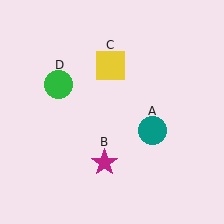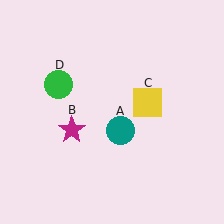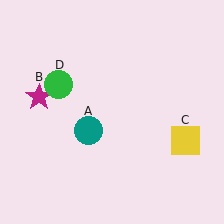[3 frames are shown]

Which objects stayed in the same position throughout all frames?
Green circle (object D) remained stationary.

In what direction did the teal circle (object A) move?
The teal circle (object A) moved left.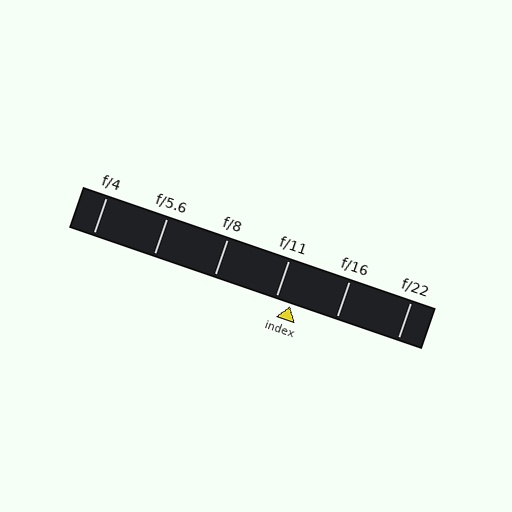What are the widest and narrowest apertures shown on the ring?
The widest aperture shown is f/4 and the narrowest is f/22.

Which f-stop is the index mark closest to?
The index mark is closest to f/11.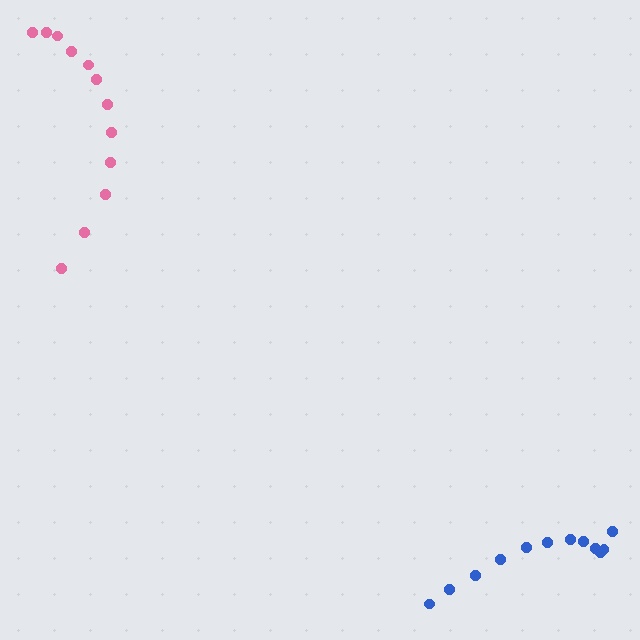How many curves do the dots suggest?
There are 2 distinct paths.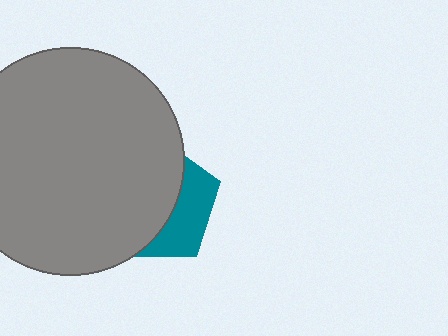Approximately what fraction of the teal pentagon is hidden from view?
Roughly 65% of the teal pentagon is hidden behind the gray circle.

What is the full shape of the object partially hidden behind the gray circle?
The partially hidden object is a teal pentagon.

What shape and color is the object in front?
The object in front is a gray circle.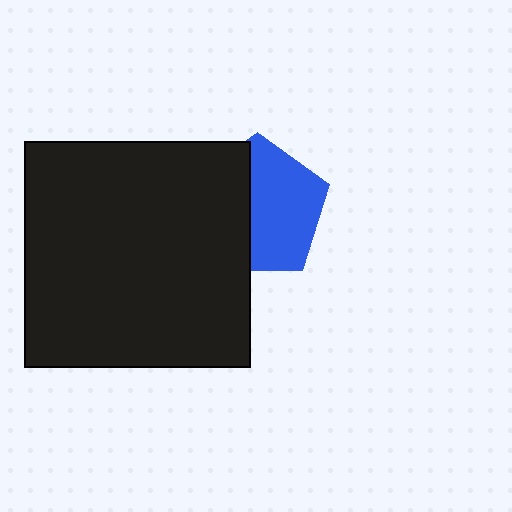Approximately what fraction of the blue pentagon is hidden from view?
Roughly 44% of the blue pentagon is hidden behind the black square.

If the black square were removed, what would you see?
You would see the complete blue pentagon.